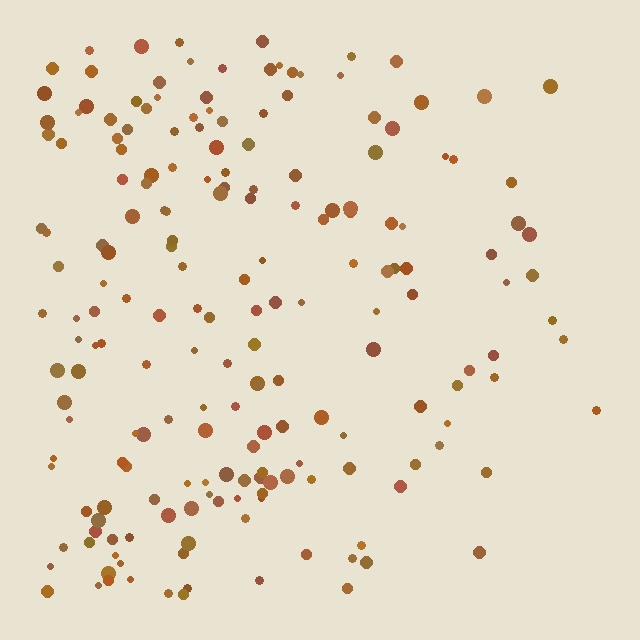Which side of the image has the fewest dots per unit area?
The right.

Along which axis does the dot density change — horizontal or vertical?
Horizontal.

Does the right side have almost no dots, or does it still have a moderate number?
Still a moderate number, just noticeably fewer than the left.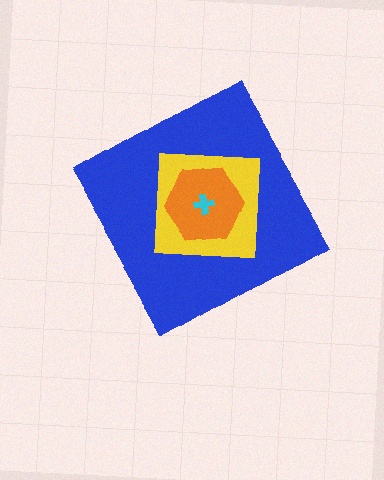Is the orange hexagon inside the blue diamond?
Yes.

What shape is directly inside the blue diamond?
The yellow square.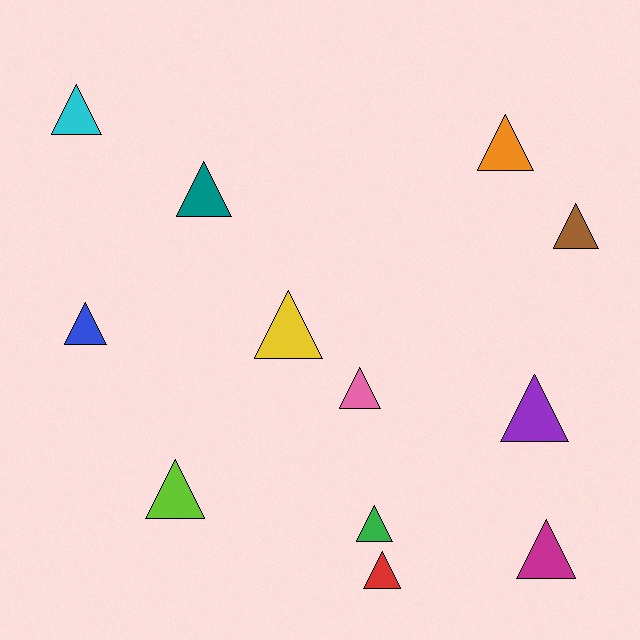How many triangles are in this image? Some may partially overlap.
There are 12 triangles.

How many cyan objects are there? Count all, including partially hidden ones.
There is 1 cyan object.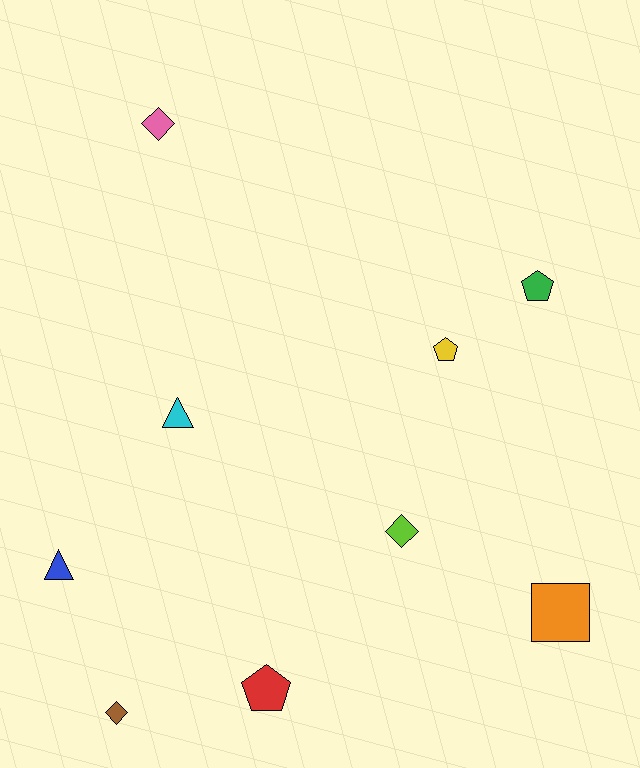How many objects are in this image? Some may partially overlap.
There are 9 objects.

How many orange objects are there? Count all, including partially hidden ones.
There is 1 orange object.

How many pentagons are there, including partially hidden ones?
There are 3 pentagons.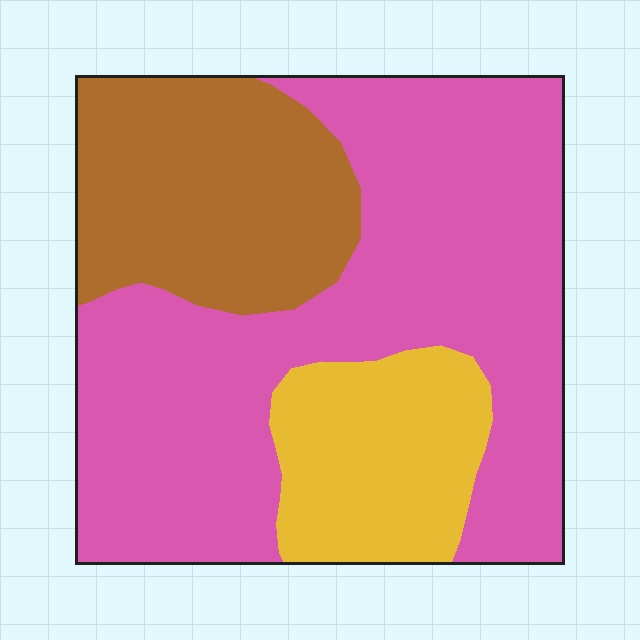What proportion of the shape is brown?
Brown takes up less than a quarter of the shape.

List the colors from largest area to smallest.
From largest to smallest: pink, brown, yellow.